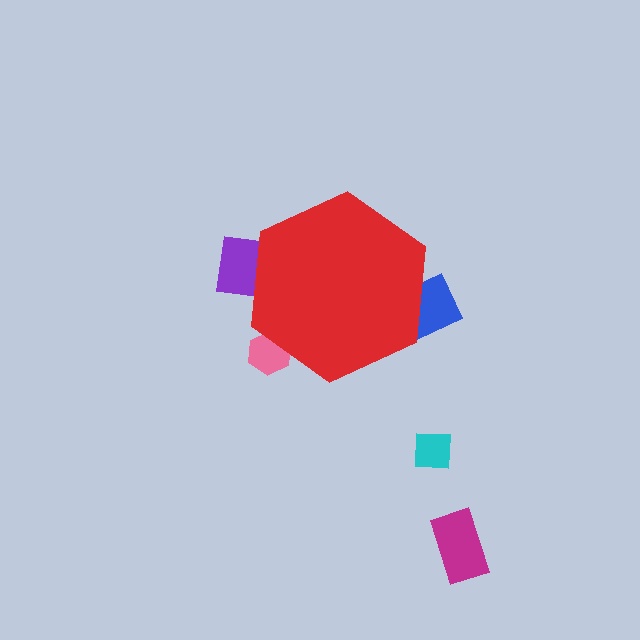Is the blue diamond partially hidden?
Yes, the blue diamond is partially hidden behind the red hexagon.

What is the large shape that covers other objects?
A red hexagon.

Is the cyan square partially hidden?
No, the cyan square is fully visible.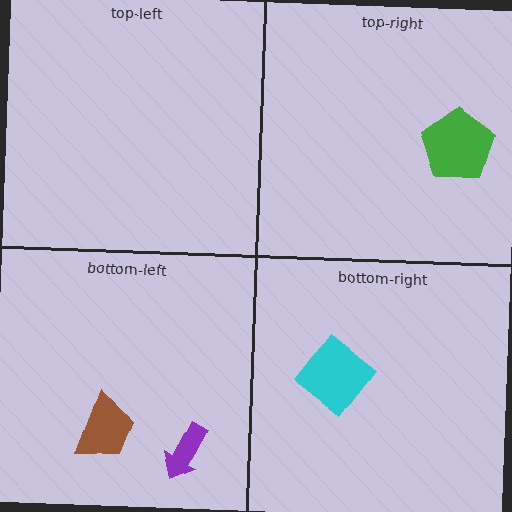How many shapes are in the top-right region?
1.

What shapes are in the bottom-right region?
The cyan diamond.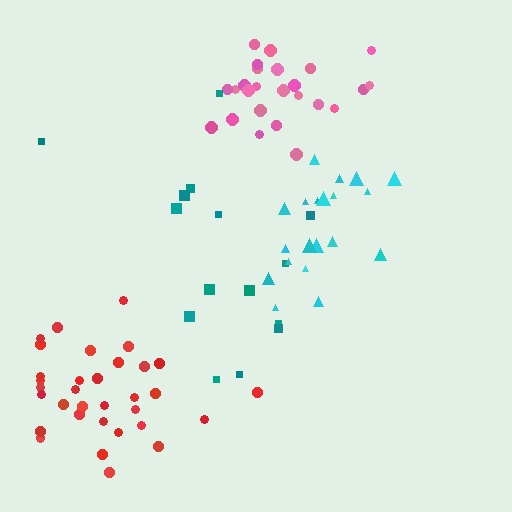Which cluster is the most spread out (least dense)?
Teal.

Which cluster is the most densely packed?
Pink.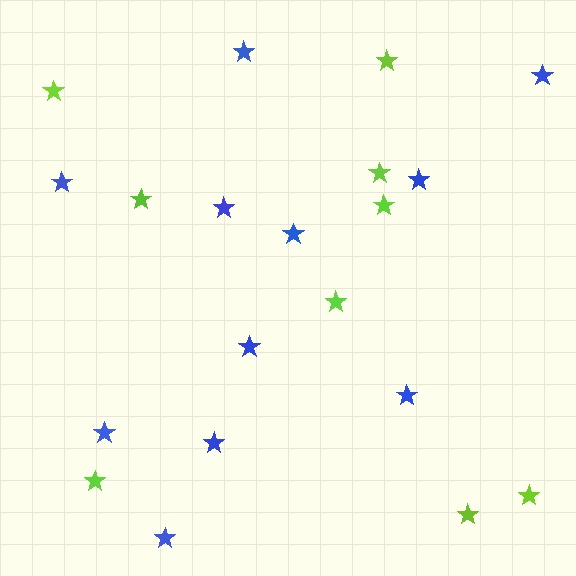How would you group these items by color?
There are 2 groups: one group of blue stars (11) and one group of lime stars (9).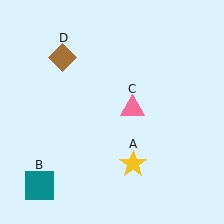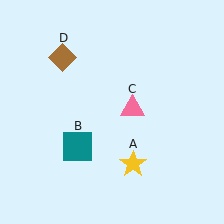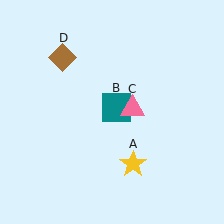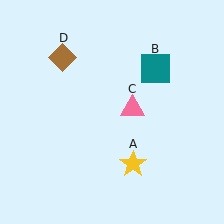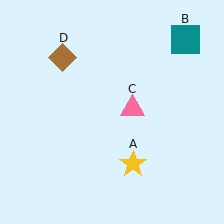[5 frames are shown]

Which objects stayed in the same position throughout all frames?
Yellow star (object A) and pink triangle (object C) and brown diamond (object D) remained stationary.